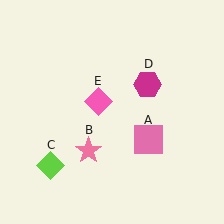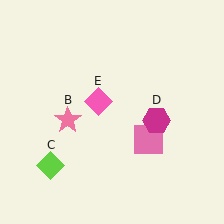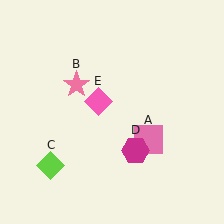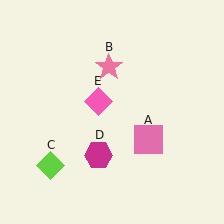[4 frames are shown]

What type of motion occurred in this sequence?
The pink star (object B), magenta hexagon (object D) rotated clockwise around the center of the scene.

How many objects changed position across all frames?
2 objects changed position: pink star (object B), magenta hexagon (object D).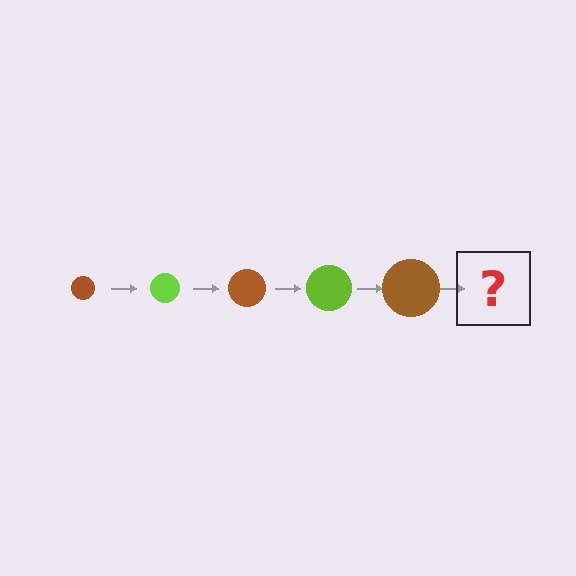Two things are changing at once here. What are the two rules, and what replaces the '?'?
The two rules are that the circle grows larger each step and the color cycles through brown and lime. The '?' should be a lime circle, larger than the previous one.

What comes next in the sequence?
The next element should be a lime circle, larger than the previous one.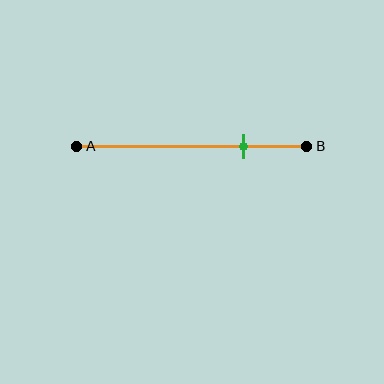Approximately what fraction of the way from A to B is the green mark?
The green mark is approximately 75% of the way from A to B.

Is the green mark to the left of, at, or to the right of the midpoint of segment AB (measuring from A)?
The green mark is to the right of the midpoint of segment AB.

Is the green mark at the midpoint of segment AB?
No, the mark is at about 75% from A, not at the 50% midpoint.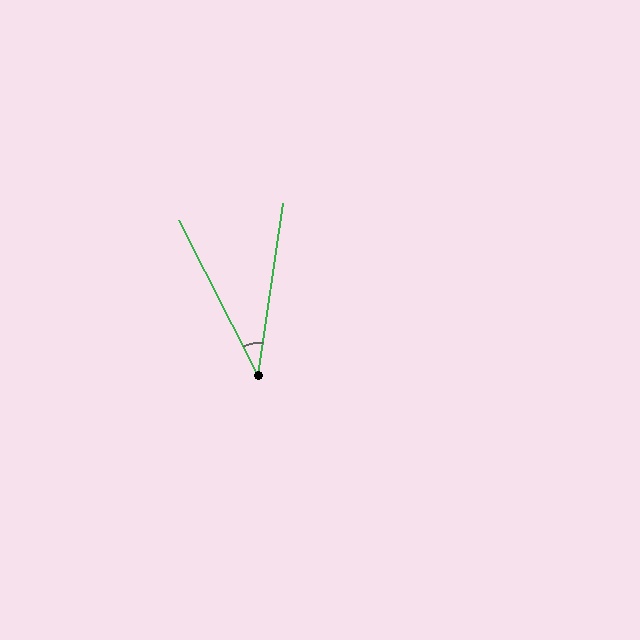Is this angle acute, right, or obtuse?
It is acute.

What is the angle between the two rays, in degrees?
Approximately 36 degrees.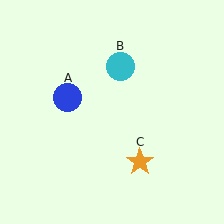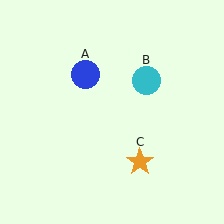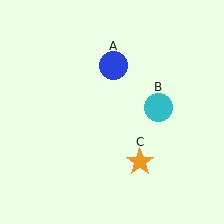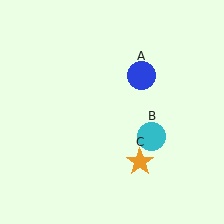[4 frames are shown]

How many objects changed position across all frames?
2 objects changed position: blue circle (object A), cyan circle (object B).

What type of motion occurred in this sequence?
The blue circle (object A), cyan circle (object B) rotated clockwise around the center of the scene.